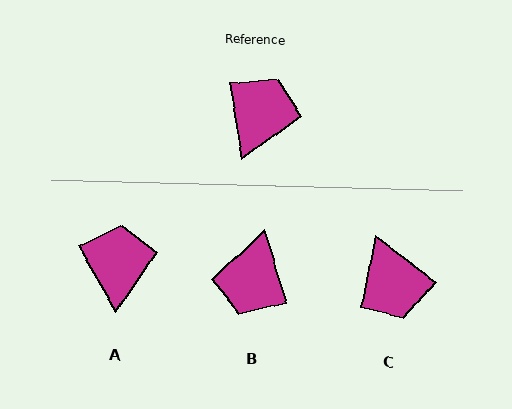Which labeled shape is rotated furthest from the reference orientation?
B, about 172 degrees away.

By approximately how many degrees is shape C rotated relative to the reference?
Approximately 136 degrees clockwise.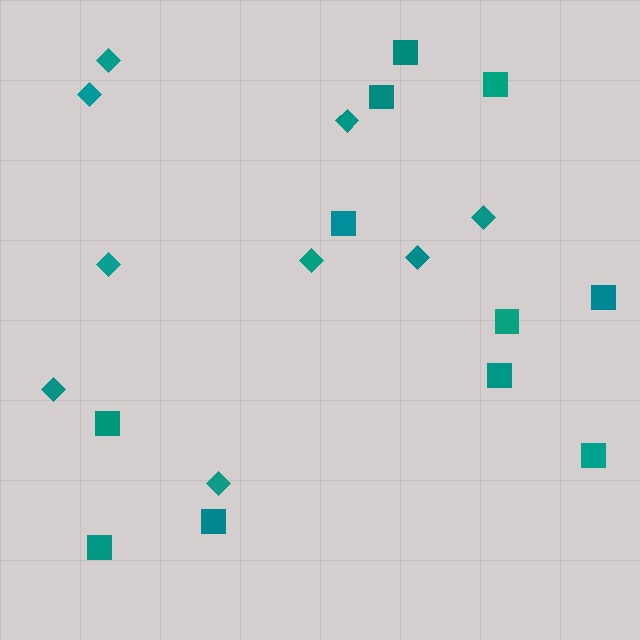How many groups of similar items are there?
There are 2 groups: one group of squares (11) and one group of diamonds (9).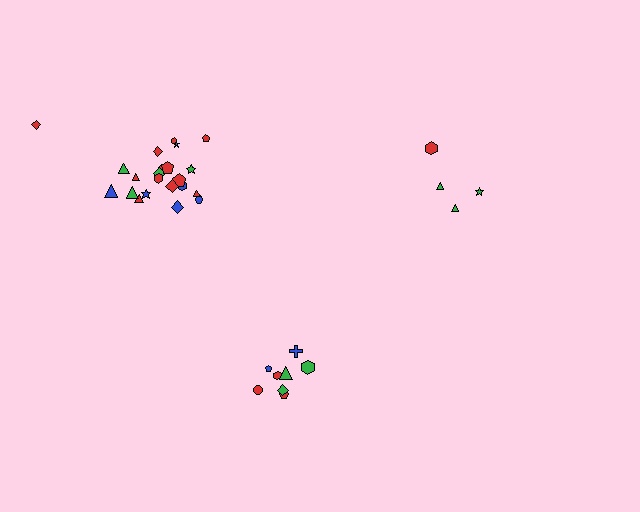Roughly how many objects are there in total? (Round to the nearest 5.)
Roughly 35 objects in total.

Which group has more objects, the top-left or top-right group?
The top-left group.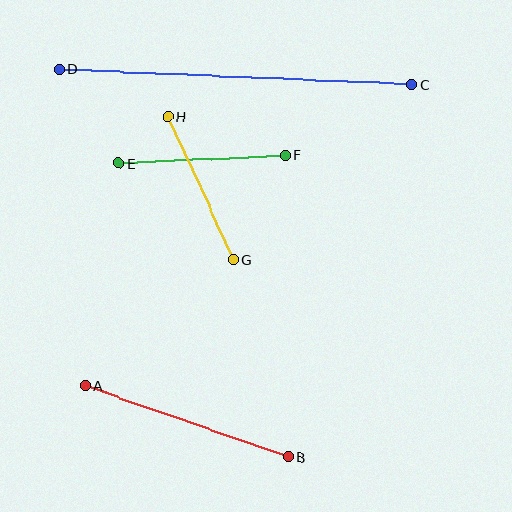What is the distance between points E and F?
The distance is approximately 167 pixels.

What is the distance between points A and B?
The distance is approximately 216 pixels.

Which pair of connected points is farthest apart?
Points C and D are farthest apart.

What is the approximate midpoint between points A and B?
The midpoint is at approximately (186, 422) pixels.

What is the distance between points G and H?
The distance is approximately 157 pixels.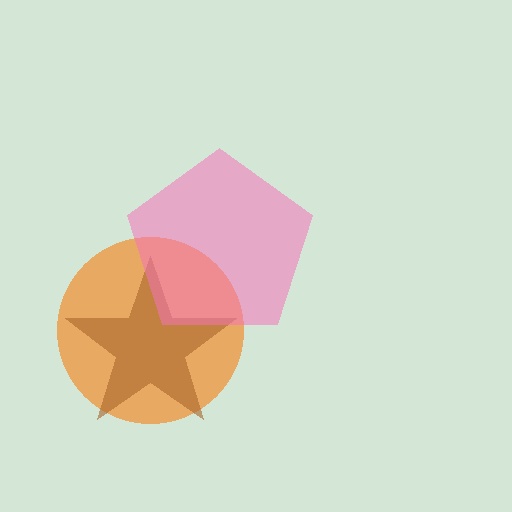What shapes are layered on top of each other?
The layered shapes are: an orange circle, a brown star, a pink pentagon.